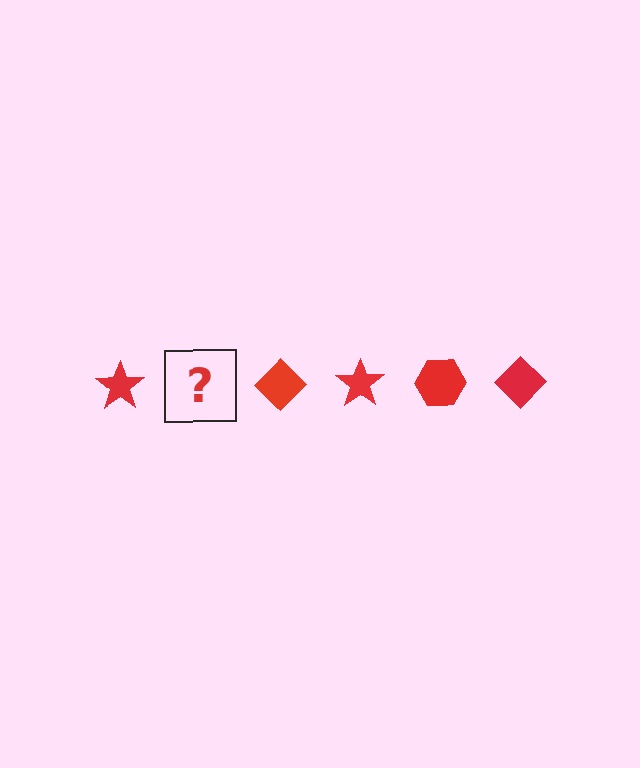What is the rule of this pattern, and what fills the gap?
The rule is that the pattern cycles through star, hexagon, diamond shapes in red. The gap should be filled with a red hexagon.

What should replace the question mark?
The question mark should be replaced with a red hexagon.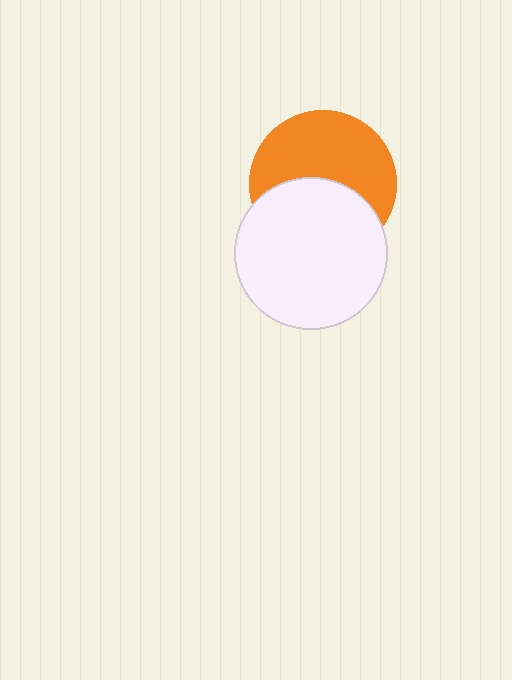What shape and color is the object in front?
The object in front is a white circle.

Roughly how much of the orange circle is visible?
About half of it is visible (roughly 56%).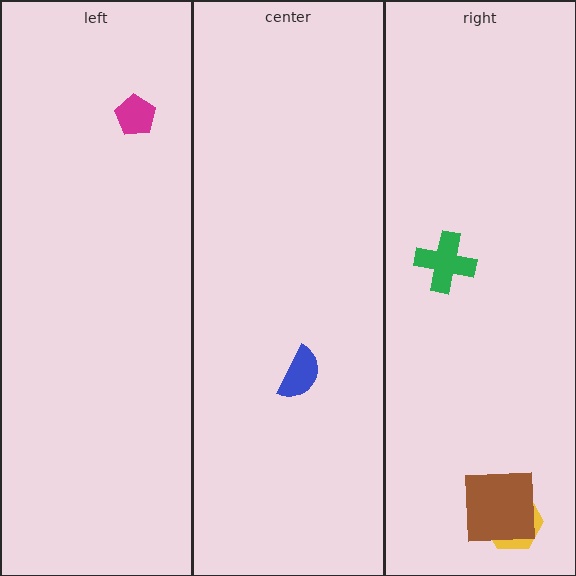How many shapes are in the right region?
3.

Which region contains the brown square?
The right region.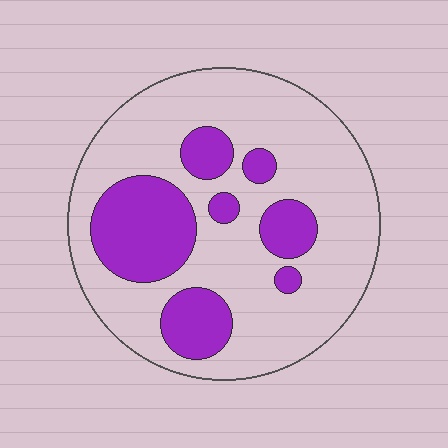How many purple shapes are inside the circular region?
7.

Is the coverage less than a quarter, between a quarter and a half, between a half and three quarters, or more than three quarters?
Between a quarter and a half.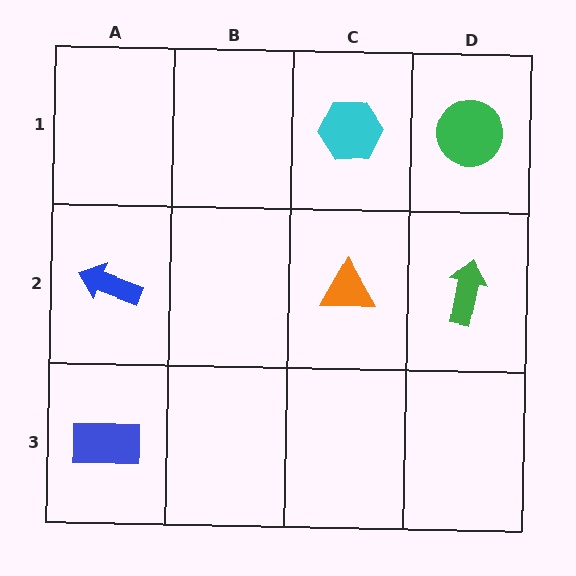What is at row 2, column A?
A blue arrow.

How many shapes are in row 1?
2 shapes.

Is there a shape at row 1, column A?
No, that cell is empty.